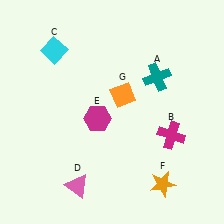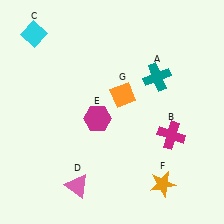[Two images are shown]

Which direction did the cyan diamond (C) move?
The cyan diamond (C) moved left.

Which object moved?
The cyan diamond (C) moved left.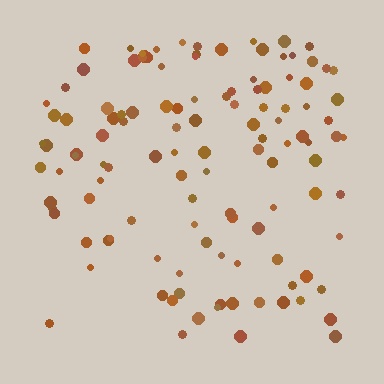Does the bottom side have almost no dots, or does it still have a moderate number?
Still a moderate number, just noticeably fewer than the top.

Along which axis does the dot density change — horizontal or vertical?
Vertical.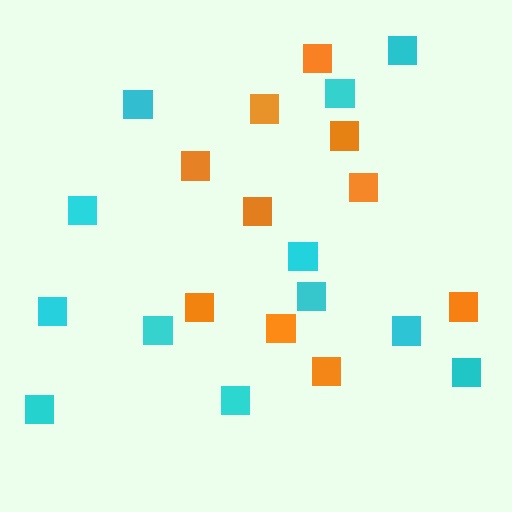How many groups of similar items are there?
There are 2 groups: one group of cyan squares (12) and one group of orange squares (10).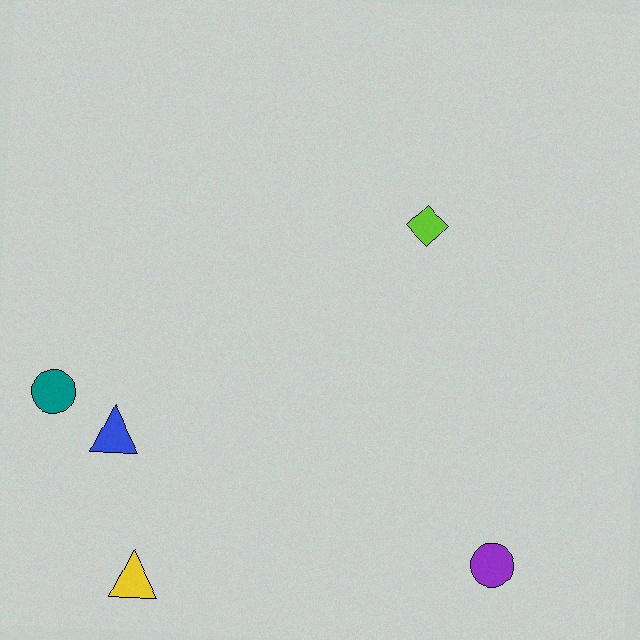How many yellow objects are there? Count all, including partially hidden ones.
There is 1 yellow object.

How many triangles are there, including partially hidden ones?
There are 2 triangles.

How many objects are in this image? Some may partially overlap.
There are 5 objects.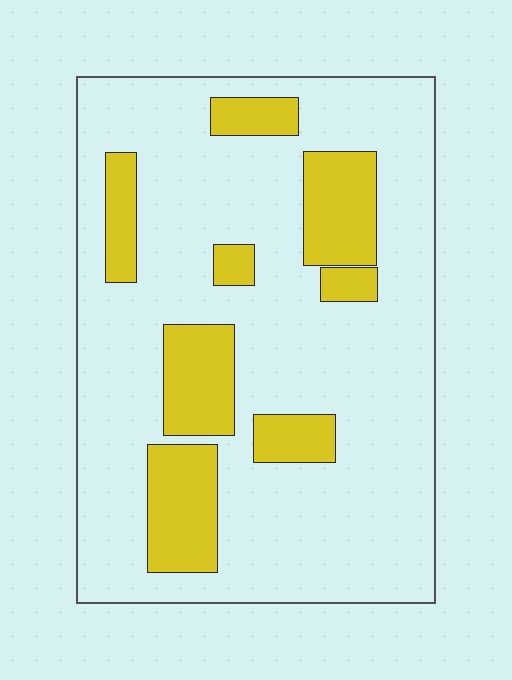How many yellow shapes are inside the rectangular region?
8.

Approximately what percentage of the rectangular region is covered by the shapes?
Approximately 20%.